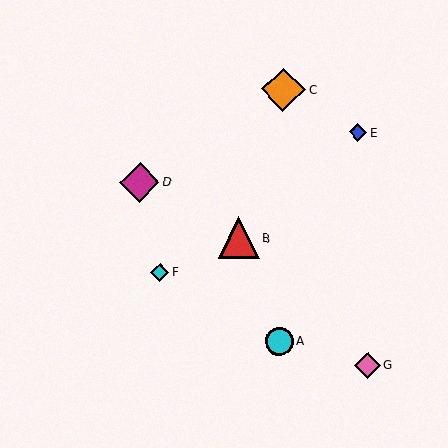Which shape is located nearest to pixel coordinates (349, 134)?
The blue diamond (labeled E) at (358, 132) is nearest to that location.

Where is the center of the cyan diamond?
The center of the cyan diamond is at (160, 273).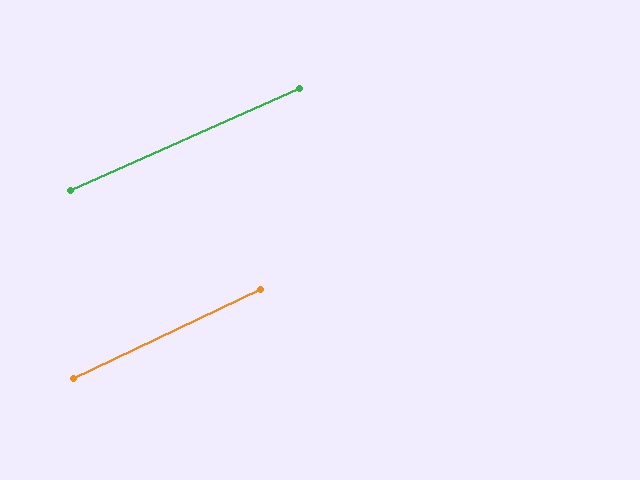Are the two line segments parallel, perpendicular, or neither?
Parallel — their directions differ by only 1.2°.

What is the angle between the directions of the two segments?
Approximately 1 degree.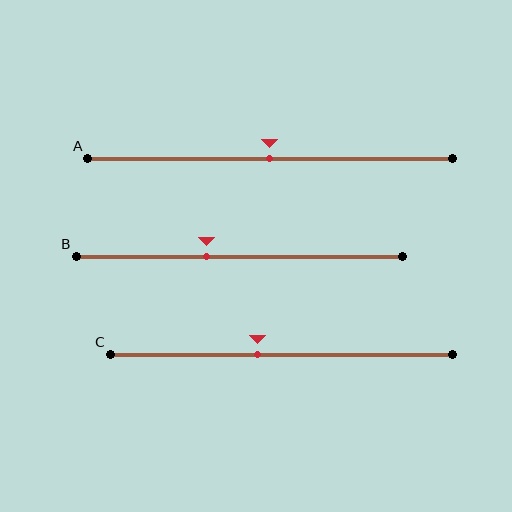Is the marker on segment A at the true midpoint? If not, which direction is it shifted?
Yes, the marker on segment A is at the true midpoint.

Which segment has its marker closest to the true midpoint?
Segment A has its marker closest to the true midpoint.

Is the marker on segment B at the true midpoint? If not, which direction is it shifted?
No, the marker on segment B is shifted to the left by about 10% of the segment length.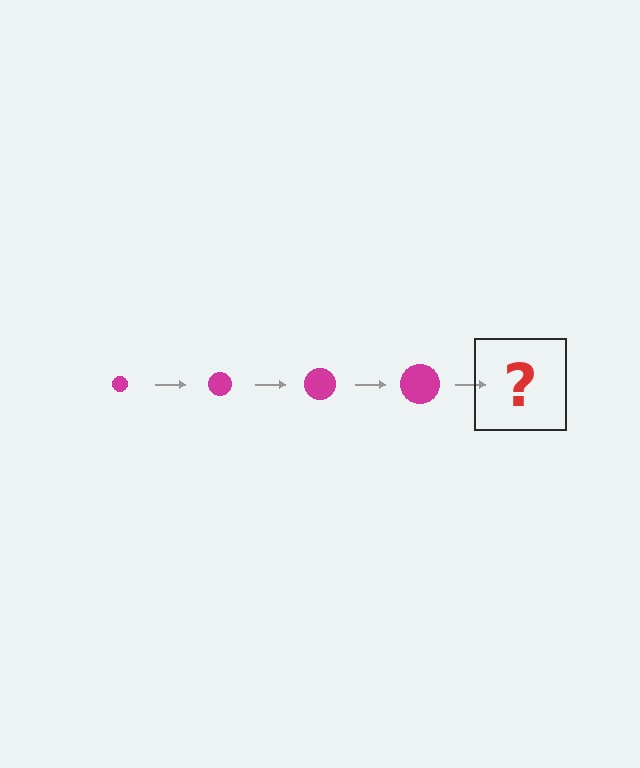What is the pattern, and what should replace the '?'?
The pattern is that the circle gets progressively larger each step. The '?' should be a magenta circle, larger than the previous one.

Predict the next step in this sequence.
The next step is a magenta circle, larger than the previous one.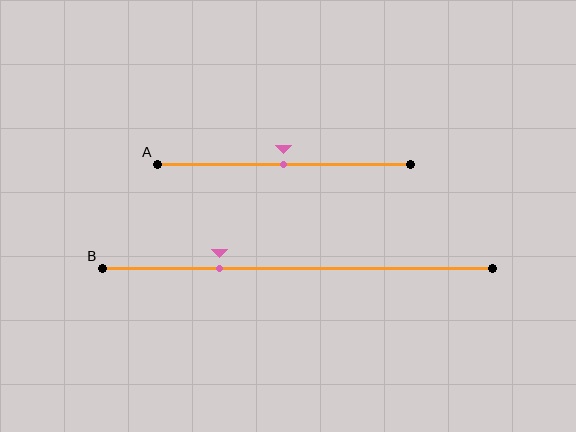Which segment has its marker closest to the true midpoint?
Segment A has its marker closest to the true midpoint.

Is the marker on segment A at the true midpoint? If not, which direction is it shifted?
Yes, the marker on segment A is at the true midpoint.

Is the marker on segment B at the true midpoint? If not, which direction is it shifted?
No, the marker on segment B is shifted to the left by about 20% of the segment length.